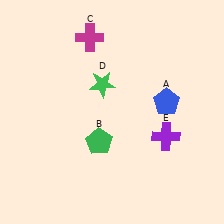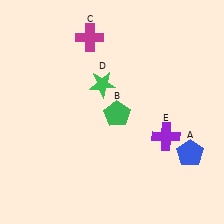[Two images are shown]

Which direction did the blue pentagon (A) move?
The blue pentagon (A) moved down.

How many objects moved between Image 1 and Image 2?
2 objects moved between the two images.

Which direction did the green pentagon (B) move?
The green pentagon (B) moved up.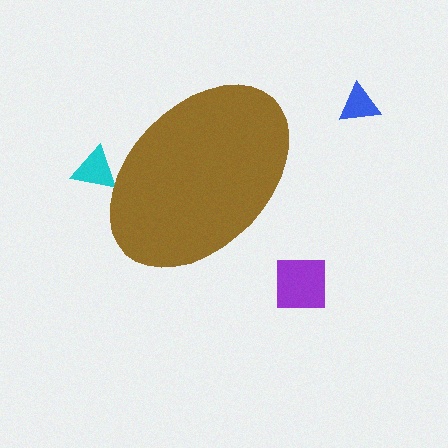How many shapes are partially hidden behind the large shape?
1 shape is partially hidden.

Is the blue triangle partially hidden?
No, the blue triangle is fully visible.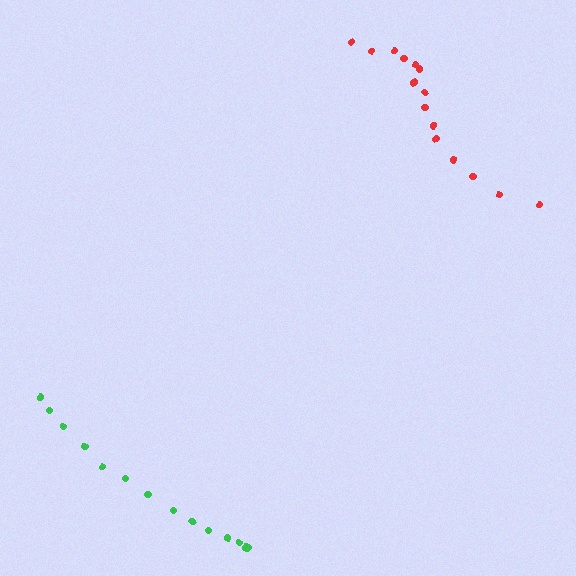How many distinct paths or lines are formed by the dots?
There are 2 distinct paths.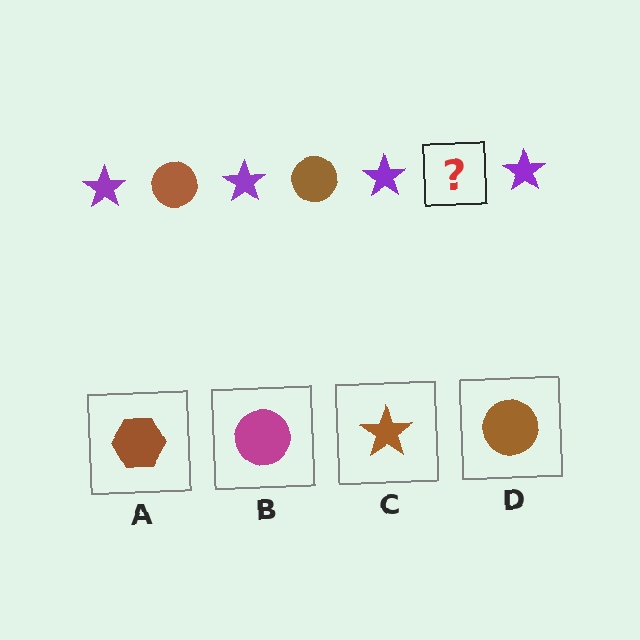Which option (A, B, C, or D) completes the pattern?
D.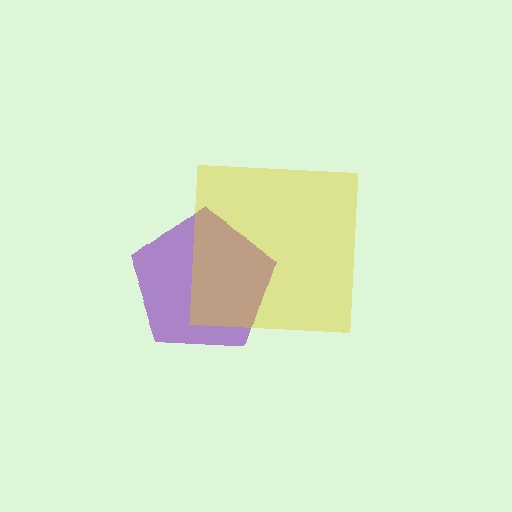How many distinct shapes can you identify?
There are 2 distinct shapes: a purple pentagon, a yellow square.